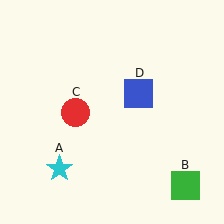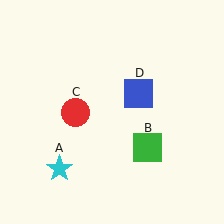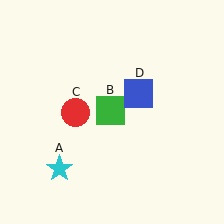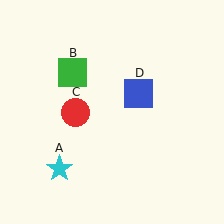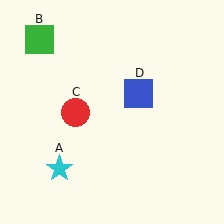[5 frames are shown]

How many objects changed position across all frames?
1 object changed position: green square (object B).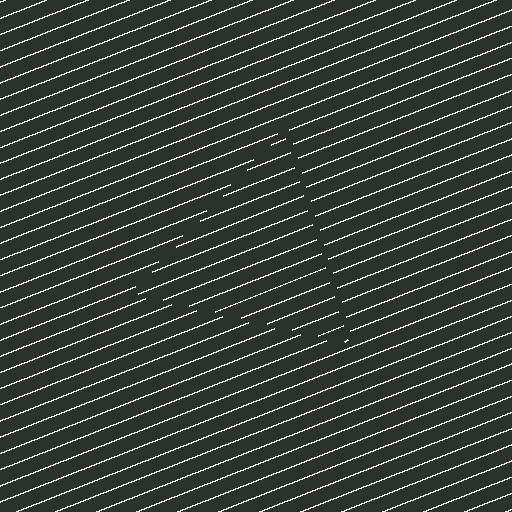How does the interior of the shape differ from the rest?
The interior of the shape contains the same grating, shifted by half a period — the contour is defined by the phase discontinuity where line-ends from the inner and outer gratings abut.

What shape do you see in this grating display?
An illusory triangle. The interior of the shape contains the same grating, shifted by half a period — the contour is defined by the phase discontinuity where line-ends from the inner and outer gratings abut.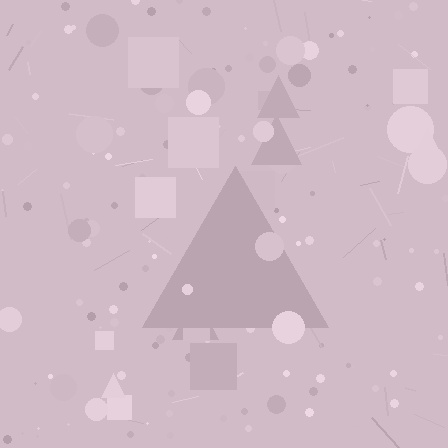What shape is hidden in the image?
A triangle is hidden in the image.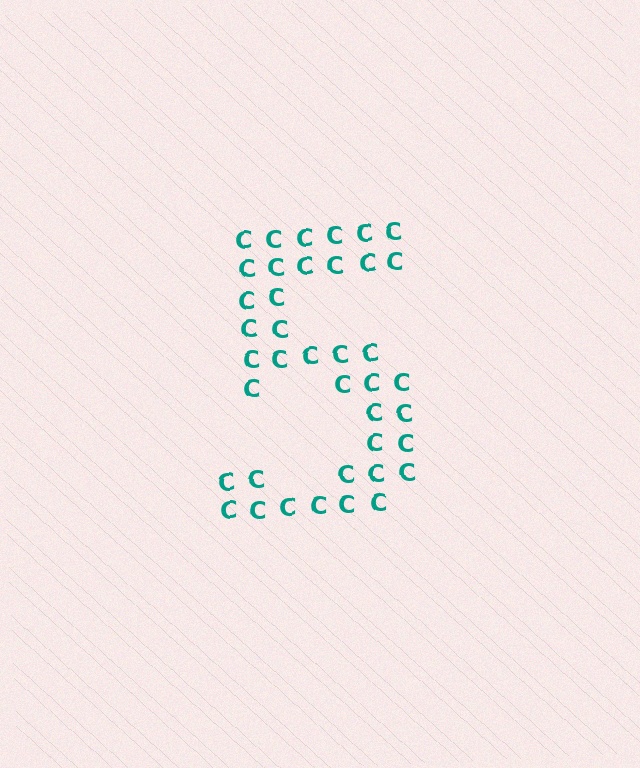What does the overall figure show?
The overall figure shows the digit 5.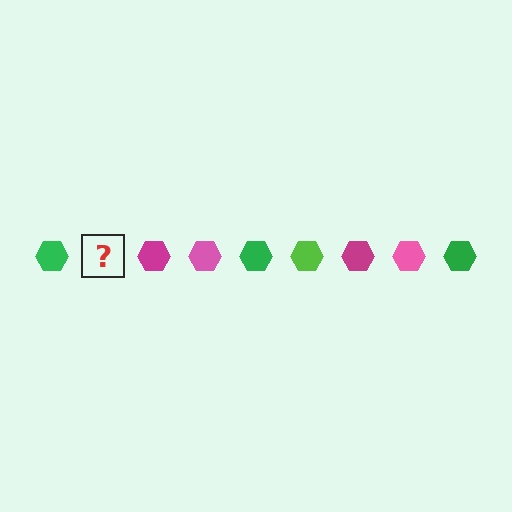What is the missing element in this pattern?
The missing element is a lime hexagon.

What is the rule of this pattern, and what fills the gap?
The rule is that the pattern cycles through green, lime, magenta, pink hexagons. The gap should be filled with a lime hexagon.